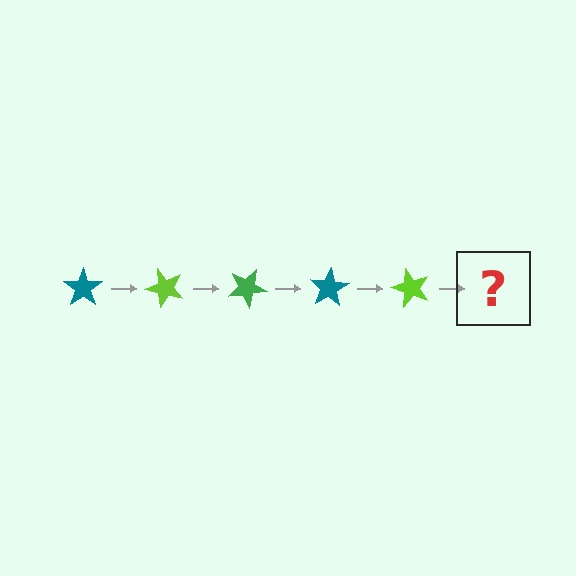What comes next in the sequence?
The next element should be a green star, rotated 250 degrees from the start.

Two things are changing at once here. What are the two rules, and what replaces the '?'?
The two rules are that it rotates 50 degrees each step and the color cycles through teal, lime, and green. The '?' should be a green star, rotated 250 degrees from the start.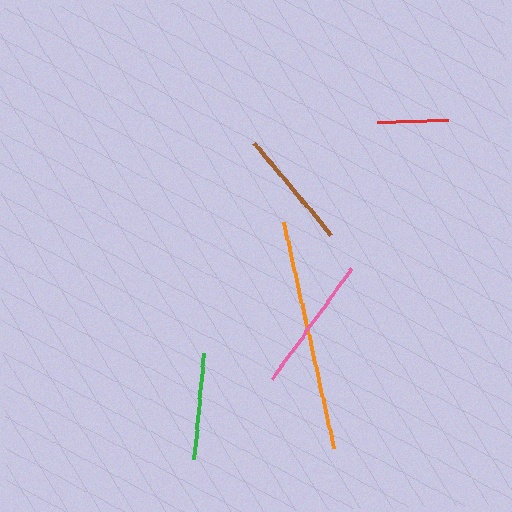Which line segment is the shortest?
The red line is the shortest at approximately 71 pixels.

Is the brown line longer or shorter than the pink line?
The pink line is longer than the brown line.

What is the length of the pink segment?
The pink segment is approximately 136 pixels long.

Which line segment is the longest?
The orange line is the longest at approximately 231 pixels.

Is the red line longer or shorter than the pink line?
The pink line is longer than the red line.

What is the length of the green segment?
The green segment is approximately 106 pixels long.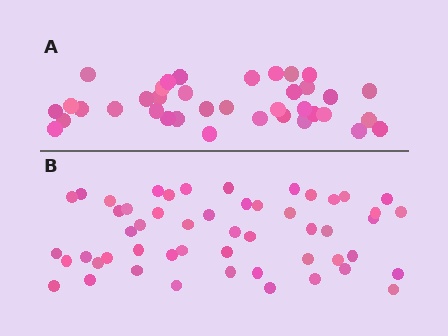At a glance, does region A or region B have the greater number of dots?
Region B (the bottom region) has more dots.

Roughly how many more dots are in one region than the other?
Region B has approximately 15 more dots than region A.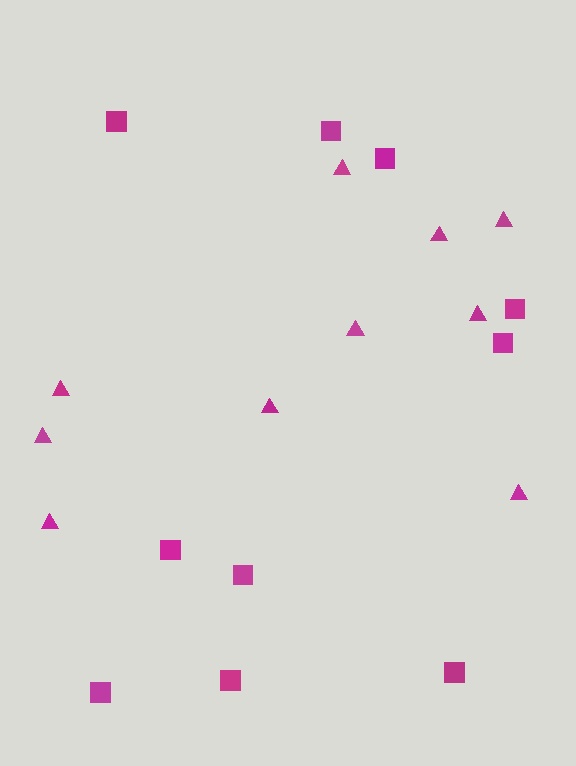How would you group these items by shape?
There are 2 groups: one group of squares (10) and one group of triangles (10).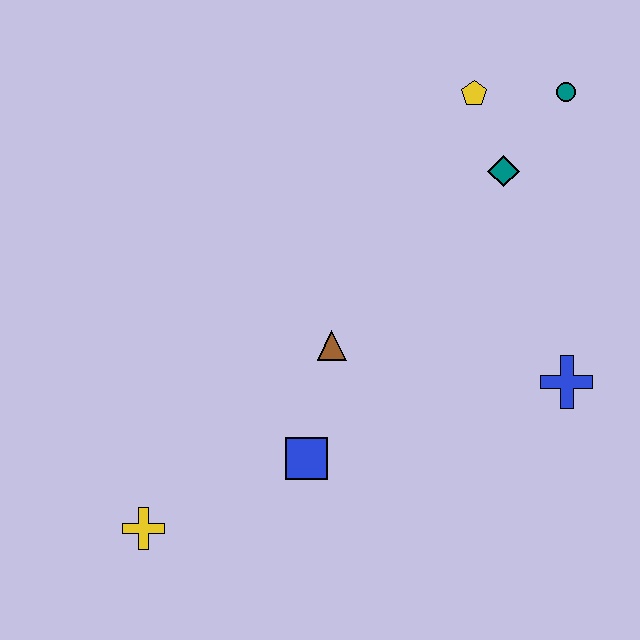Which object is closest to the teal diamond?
The yellow pentagon is closest to the teal diamond.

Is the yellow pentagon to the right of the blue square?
Yes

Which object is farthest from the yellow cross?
The teal circle is farthest from the yellow cross.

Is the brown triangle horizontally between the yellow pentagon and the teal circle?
No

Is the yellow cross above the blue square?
No